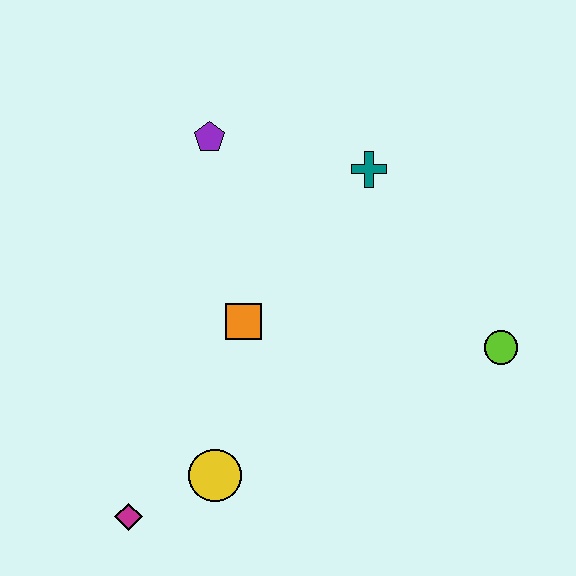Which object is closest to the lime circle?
The teal cross is closest to the lime circle.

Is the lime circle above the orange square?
No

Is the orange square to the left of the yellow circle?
No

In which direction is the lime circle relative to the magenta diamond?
The lime circle is to the right of the magenta diamond.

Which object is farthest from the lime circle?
The magenta diamond is farthest from the lime circle.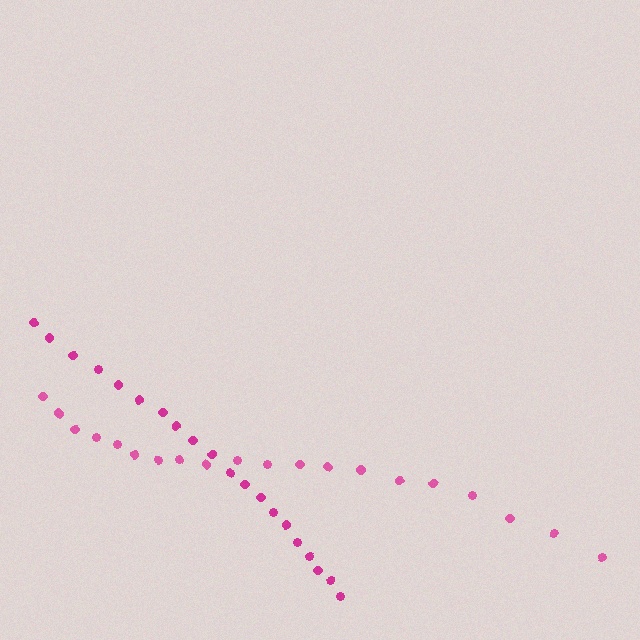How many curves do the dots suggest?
There are 2 distinct paths.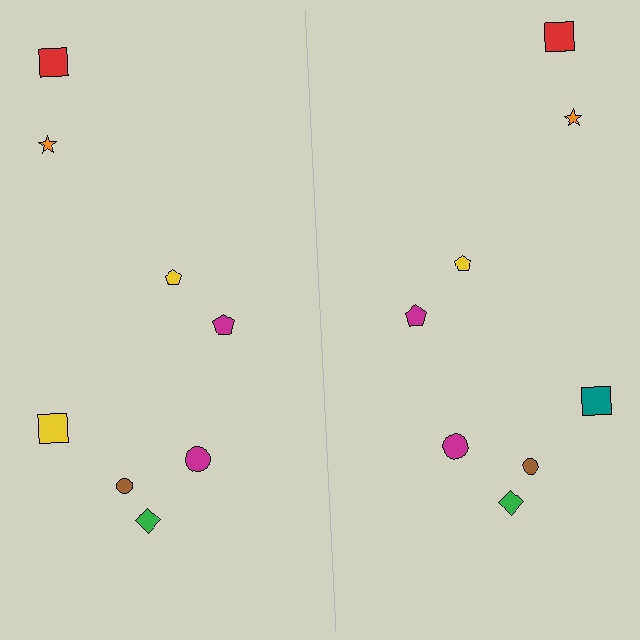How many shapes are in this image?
There are 16 shapes in this image.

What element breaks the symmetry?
The teal square on the right side breaks the symmetry — its mirror counterpart is yellow.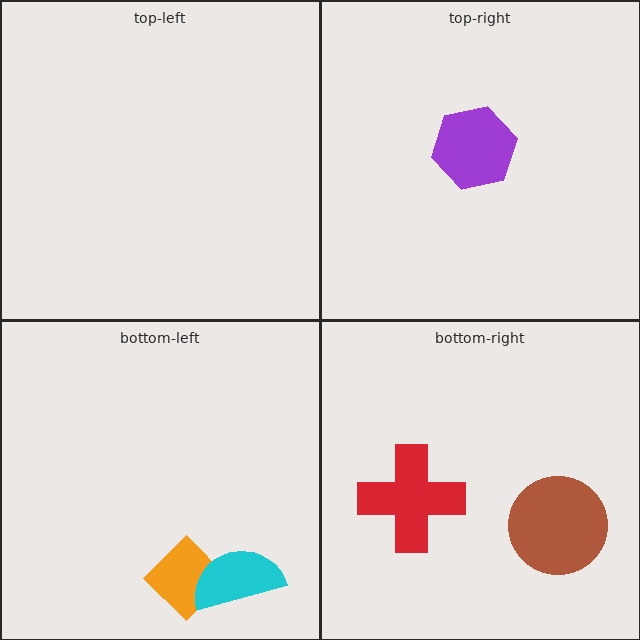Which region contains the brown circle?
The bottom-right region.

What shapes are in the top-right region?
The purple hexagon.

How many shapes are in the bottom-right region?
2.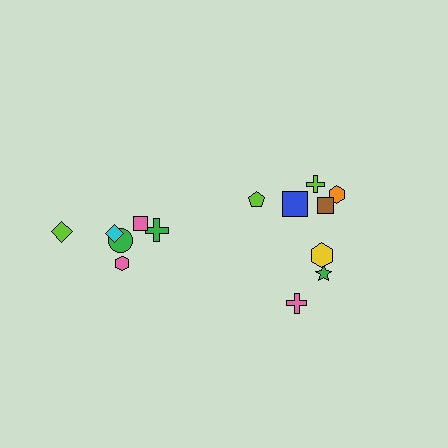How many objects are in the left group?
There are 6 objects.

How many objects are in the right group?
There are 8 objects.